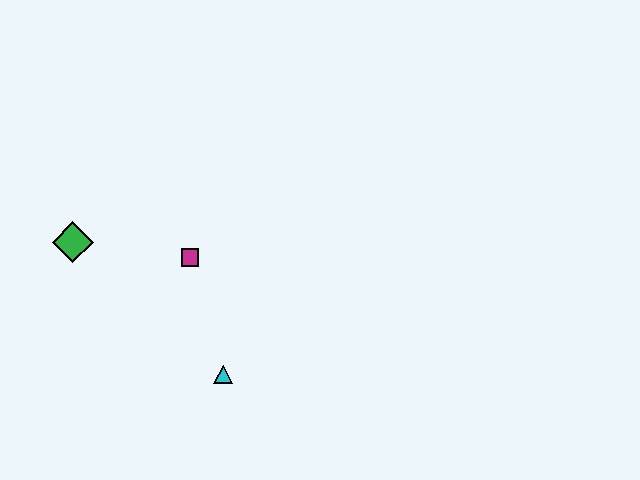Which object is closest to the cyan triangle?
The magenta square is closest to the cyan triangle.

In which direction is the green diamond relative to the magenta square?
The green diamond is to the left of the magenta square.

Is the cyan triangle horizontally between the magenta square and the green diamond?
No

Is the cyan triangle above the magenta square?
No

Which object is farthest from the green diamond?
The cyan triangle is farthest from the green diamond.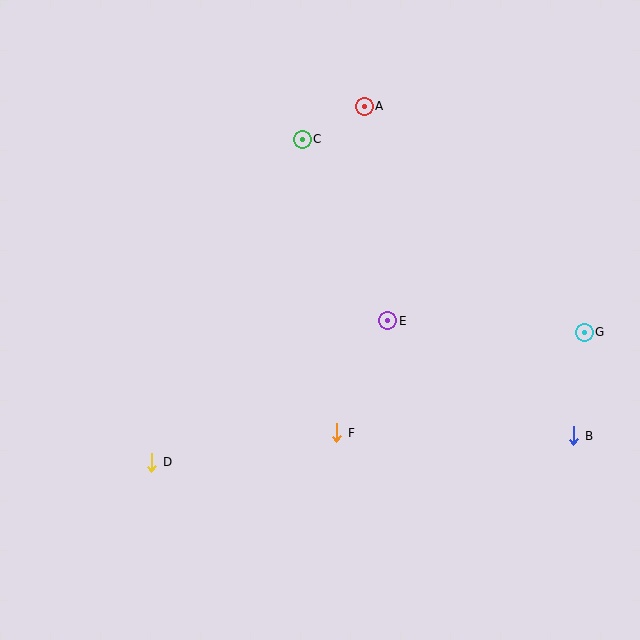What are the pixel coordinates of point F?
Point F is at (337, 433).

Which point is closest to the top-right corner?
Point A is closest to the top-right corner.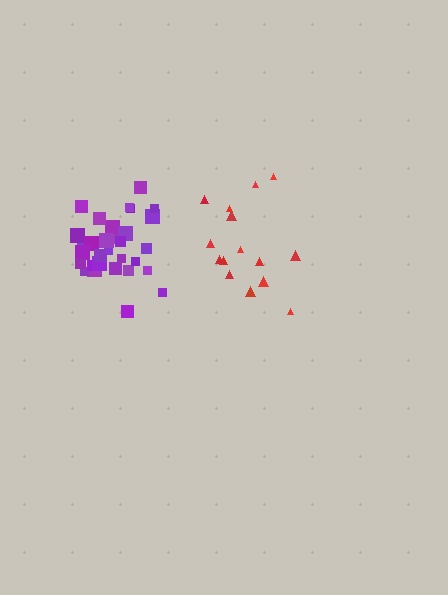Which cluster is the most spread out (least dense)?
Red.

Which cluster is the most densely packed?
Purple.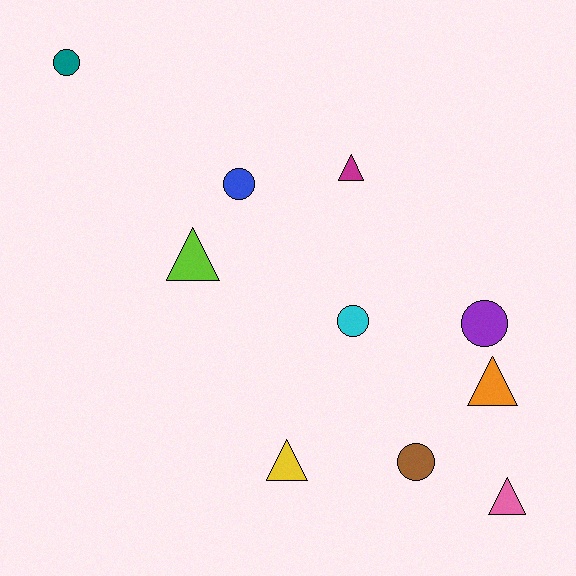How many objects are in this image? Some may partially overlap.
There are 10 objects.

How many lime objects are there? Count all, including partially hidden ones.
There is 1 lime object.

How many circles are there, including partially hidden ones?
There are 5 circles.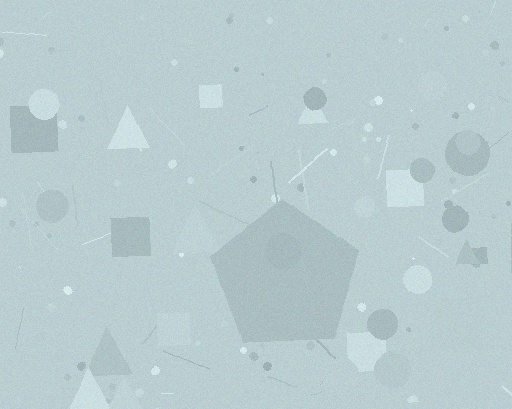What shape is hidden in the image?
A pentagon is hidden in the image.